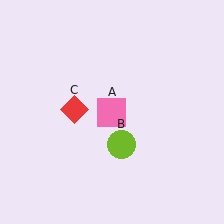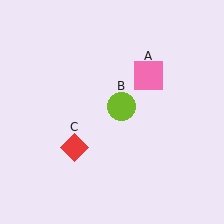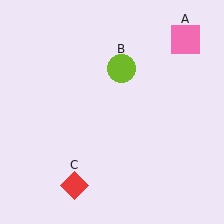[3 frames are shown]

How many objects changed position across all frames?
3 objects changed position: pink square (object A), lime circle (object B), red diamond (object C).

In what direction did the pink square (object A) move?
The pink square (object A) moved up and to the right.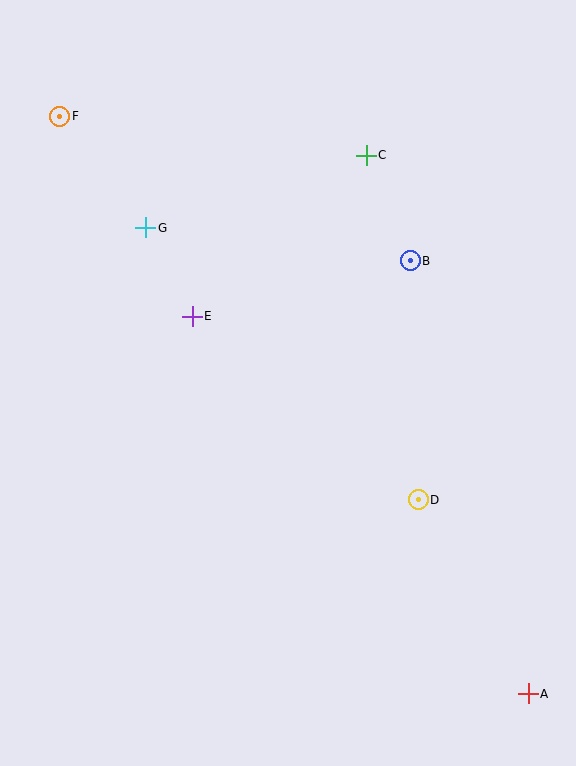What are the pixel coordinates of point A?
Point A is at (528, 694).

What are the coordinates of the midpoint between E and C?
The midpoint between E and C is at (279, 236).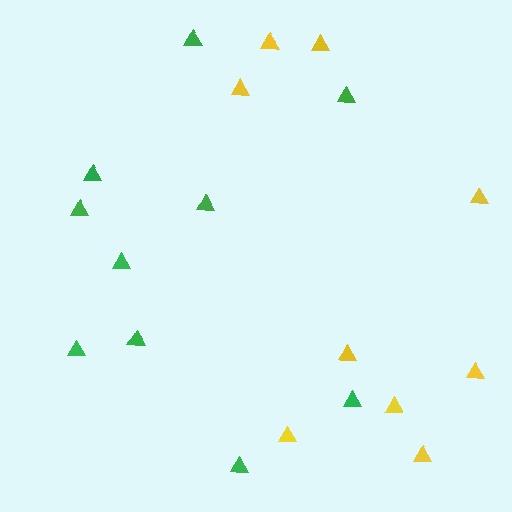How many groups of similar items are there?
There are 2 groups: one group of yellow triangles (9) and one group of green triangles (10).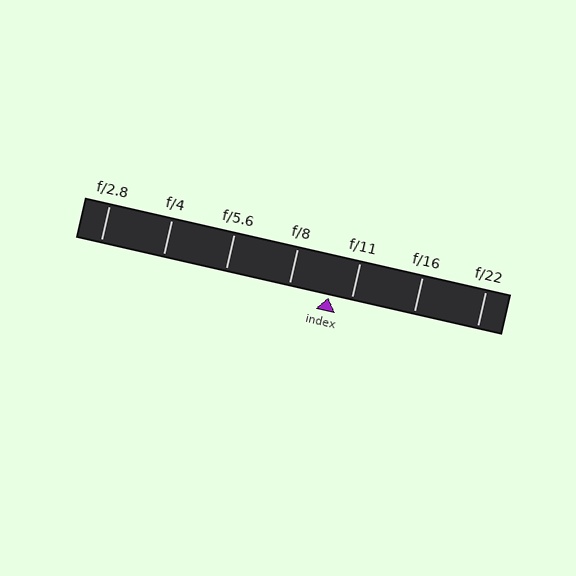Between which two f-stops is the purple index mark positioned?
The index mark is between f/8 and f/11.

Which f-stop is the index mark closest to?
The index mark is closest to f/11.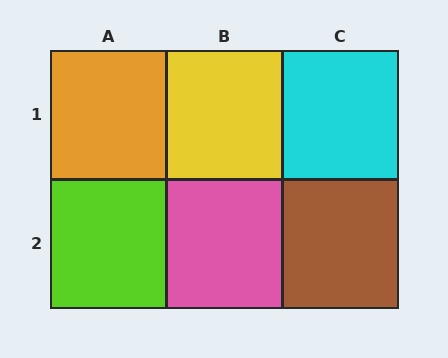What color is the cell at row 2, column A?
Lime.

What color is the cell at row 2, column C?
Brown.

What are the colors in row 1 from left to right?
Orange, yellow, cyan.